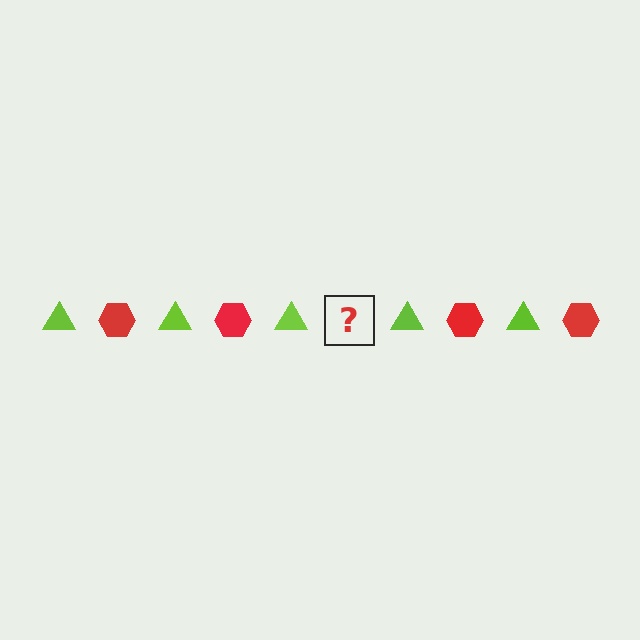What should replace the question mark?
The question mark should be replaced with a red hexagon.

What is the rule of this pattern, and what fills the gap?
The rule is that the pattern alternates between lime triangle and red hexagon. The gap should be filled with a red hexagon.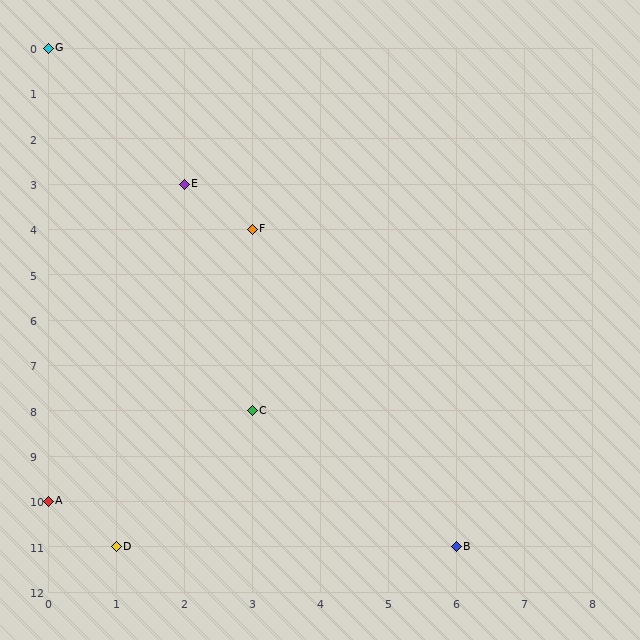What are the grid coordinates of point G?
Point G is at grid coordinates (0, 0).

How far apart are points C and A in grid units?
Points C and A are 3 columns and 2 rows apart (about 3.6 grid units diagonally).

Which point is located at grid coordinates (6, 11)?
Point B is at (6, 11).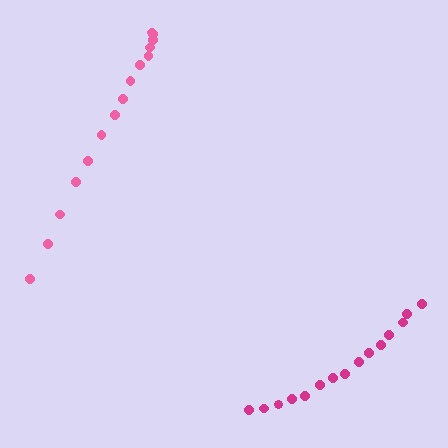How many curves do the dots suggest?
There are 2 distinct paths.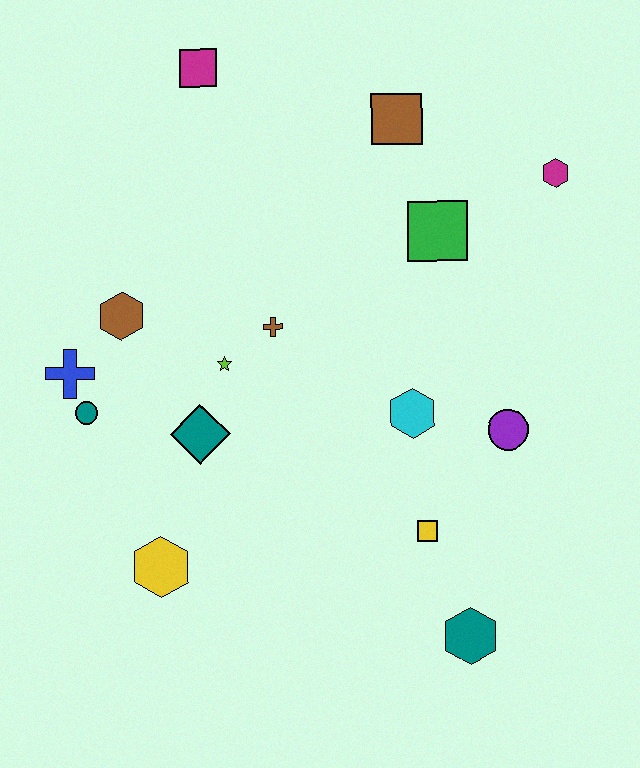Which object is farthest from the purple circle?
The magenta square is farthest from the purple circle.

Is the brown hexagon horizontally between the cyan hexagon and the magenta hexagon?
No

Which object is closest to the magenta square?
The brown square is closest to the magenta square.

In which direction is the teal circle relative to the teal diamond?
The teal circle is to the left of the teal diamond.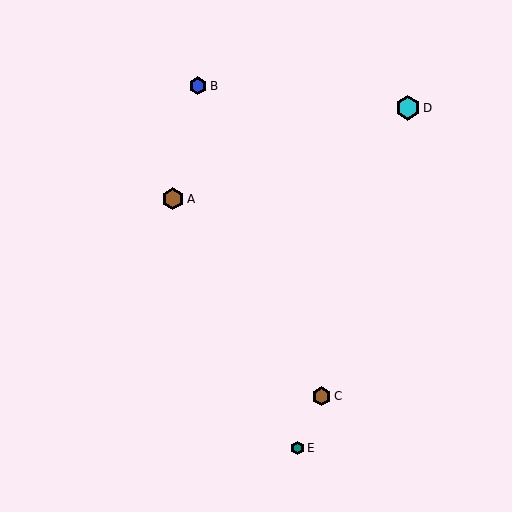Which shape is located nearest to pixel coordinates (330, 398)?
The brown hexagon (labeled C) at (322, 396) is nearest to that location.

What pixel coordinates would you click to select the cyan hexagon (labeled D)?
Click at (408, 108) to select the cyan hexagon D.